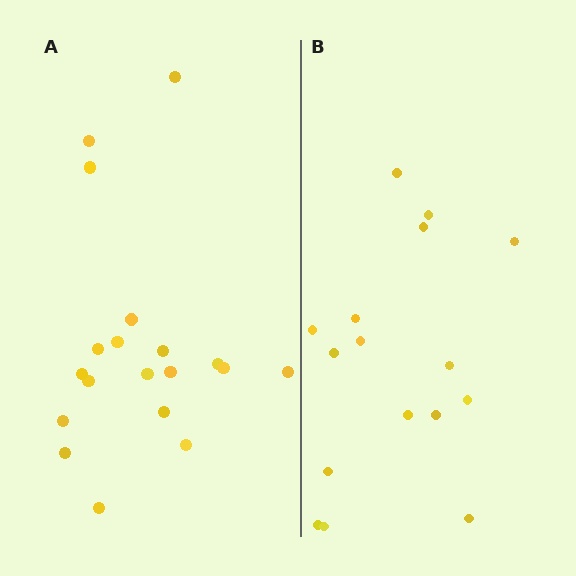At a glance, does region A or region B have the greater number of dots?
Region A (the left region) has more dots.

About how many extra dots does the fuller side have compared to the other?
Region A has just a few more — roughly 2 or 3 more dots than region B.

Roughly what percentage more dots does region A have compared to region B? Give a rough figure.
About 20% more.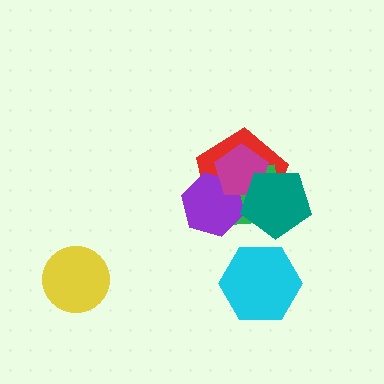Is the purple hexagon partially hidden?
Yes, it is partially covered by another shape.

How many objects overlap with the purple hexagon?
4 objects overlap with the purple hexagon.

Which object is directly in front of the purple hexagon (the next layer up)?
The magenta pentagon is directly in front of the purple hexagon.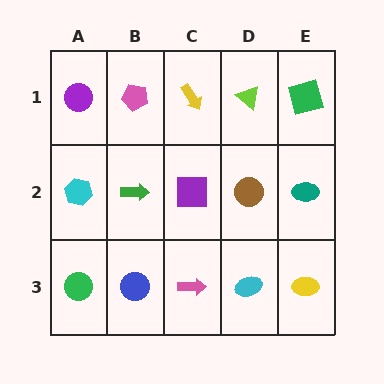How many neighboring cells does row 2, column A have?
3.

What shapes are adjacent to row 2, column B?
A pink pentagon (row 1, column B), a blue circle (row 3, column B), a cyan hexagon (row 2, column A), a purple square (row 2, column C).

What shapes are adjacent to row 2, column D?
A lime triangle (row 1, column D), a cyan ellipse (row 3, column D), a purple square (row 2, column C), a teal ellipse (row 2, column E).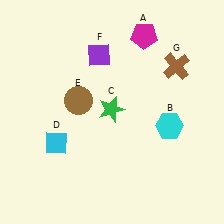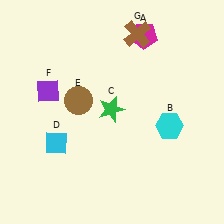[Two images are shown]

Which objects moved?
The objects that moved are: the purple diamond (F), the brown cross (G).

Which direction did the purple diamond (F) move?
The purple diamond (F) moved left.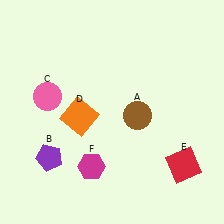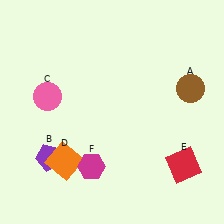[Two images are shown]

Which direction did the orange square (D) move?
The orange square (D) moved down.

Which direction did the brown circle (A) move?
The brown circle (A) moved right.